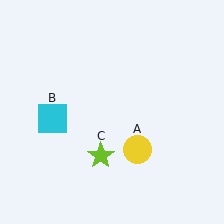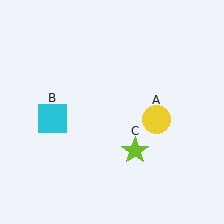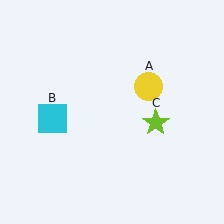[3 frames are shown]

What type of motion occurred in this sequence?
The yellow circle (object A), lime star (object C) rotated counterclockwise around the center of the scene.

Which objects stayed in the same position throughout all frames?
Cyan square (object B) remained stationary.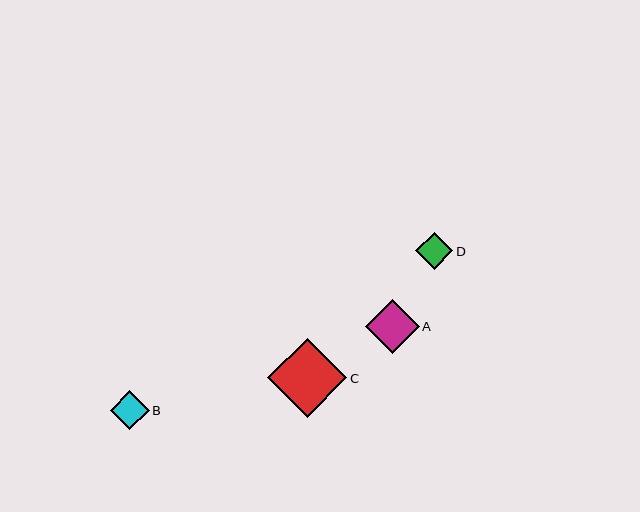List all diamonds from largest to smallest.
From largest to smallest: C, A, B, D.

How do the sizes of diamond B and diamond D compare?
Diamond B and diamond D are approximately the same size.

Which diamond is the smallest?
Diamond D is the smallest with a size of approximately 37 pixels.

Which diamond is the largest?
Diamond C is the largest with a size of approximately 79 pixels.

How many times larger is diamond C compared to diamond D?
Diamond C is approximately 2.1 times the size of diamond D.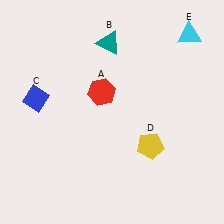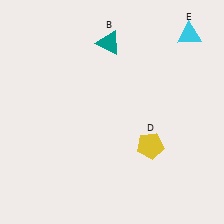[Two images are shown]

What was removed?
The blue diamond (C), the red hexagon (A) were removed in Image 2.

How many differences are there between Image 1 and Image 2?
There are 2 differences between the two images.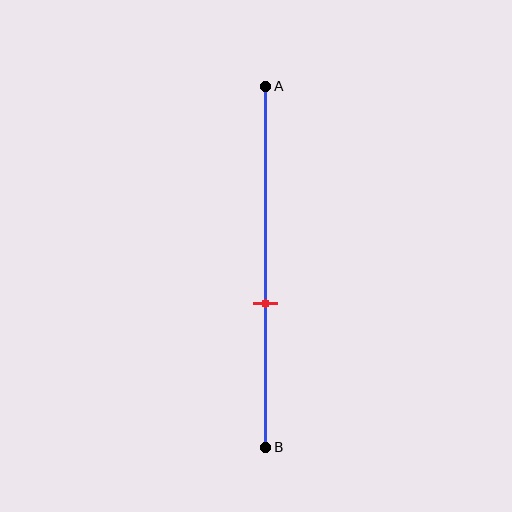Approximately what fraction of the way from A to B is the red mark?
The red mark is approximately 60% of the way from A to B.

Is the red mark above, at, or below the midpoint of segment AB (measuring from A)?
The red mark is below the midpoint of segment AB.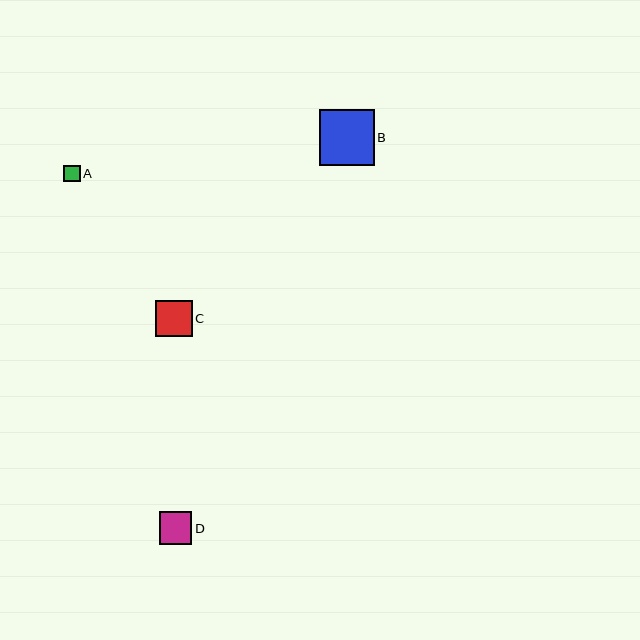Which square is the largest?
Square B is the largest with a size of approximately 55 pixels.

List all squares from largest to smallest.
From largest to smallest: B, C, D, A.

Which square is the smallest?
Square A is the smallest with a size of approximately 16 pixels.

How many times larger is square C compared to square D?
Square C is approximately 1.1 times the size of square D.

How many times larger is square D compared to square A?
Square D is approximately 2.0 times the size of square A.